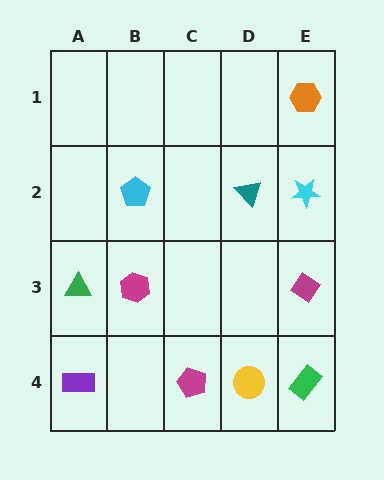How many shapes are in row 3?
3 shapes.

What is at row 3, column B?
A magenta hexagon.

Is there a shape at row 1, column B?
No, that cell is empty.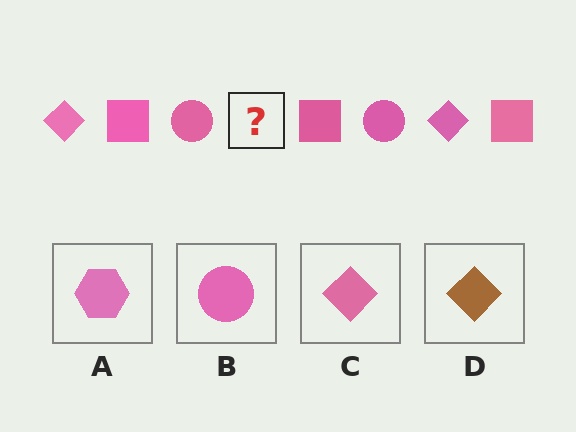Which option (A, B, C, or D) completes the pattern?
C.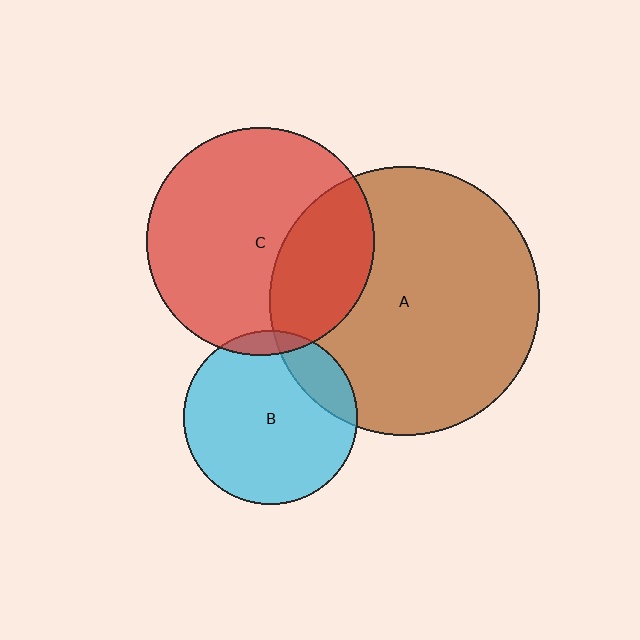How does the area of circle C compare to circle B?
Approximately 1.7 times.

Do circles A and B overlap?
Yes.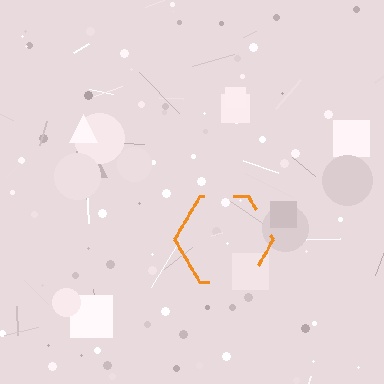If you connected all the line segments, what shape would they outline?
They would outline a hexagon.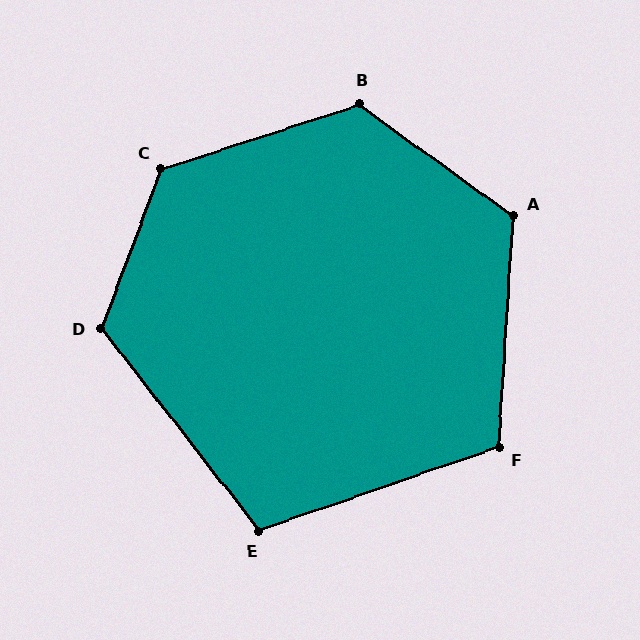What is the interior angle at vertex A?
Approximately 122 degrees (obtuse).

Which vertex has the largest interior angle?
C, at approximately 129 degrees.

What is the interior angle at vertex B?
Approximately 126 degrees (obtuse).